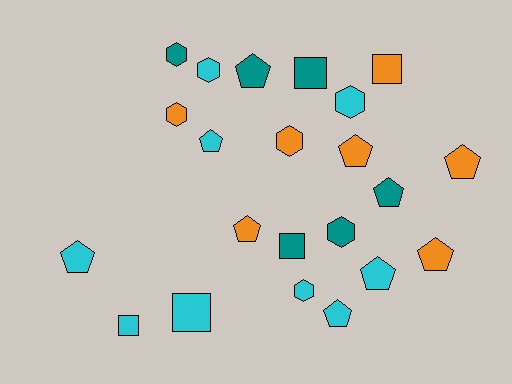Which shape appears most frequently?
Pentagon, with 10 objects.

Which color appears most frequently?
Cyan, with 9 objects.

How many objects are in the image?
There are 22 objects.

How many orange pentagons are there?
There are 4 orange pentagons.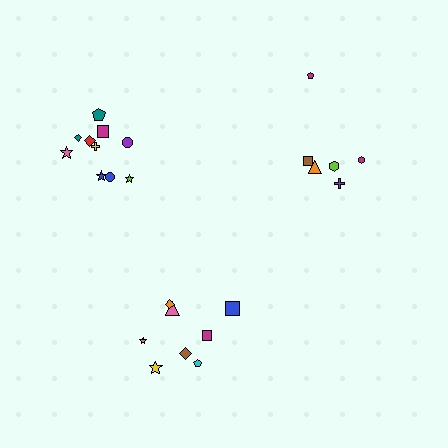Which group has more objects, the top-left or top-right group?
The top-left group.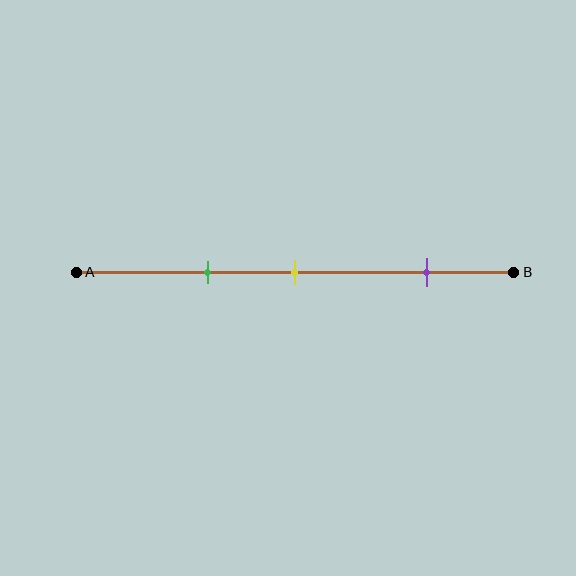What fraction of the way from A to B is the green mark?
The green mark is approximately 30% (0.3) of the way from A to B.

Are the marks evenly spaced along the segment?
No, the marks are not evenly spaced.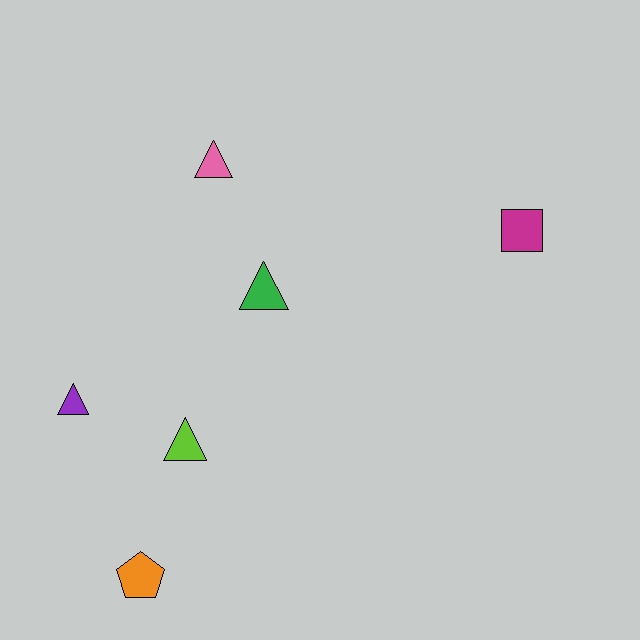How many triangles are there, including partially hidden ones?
There are 4 triangles.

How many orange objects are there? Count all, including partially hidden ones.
There is 1 orange object.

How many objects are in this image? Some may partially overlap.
There are 6 objects.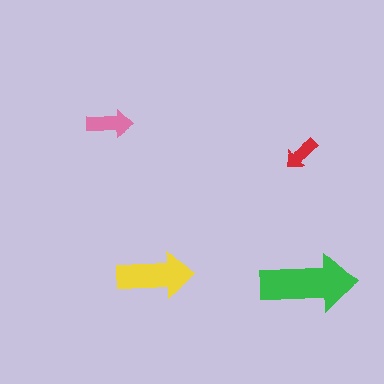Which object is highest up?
The pink arrow is topmost.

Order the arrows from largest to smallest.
the green one, the yellow one, the pink one, the red one.